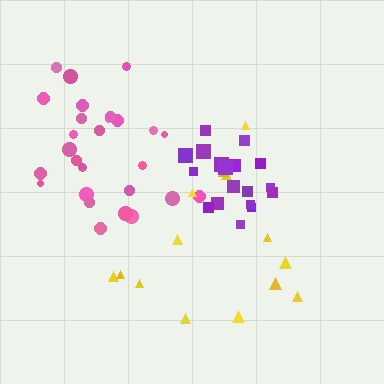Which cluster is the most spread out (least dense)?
Yellow.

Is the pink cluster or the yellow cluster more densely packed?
Pink.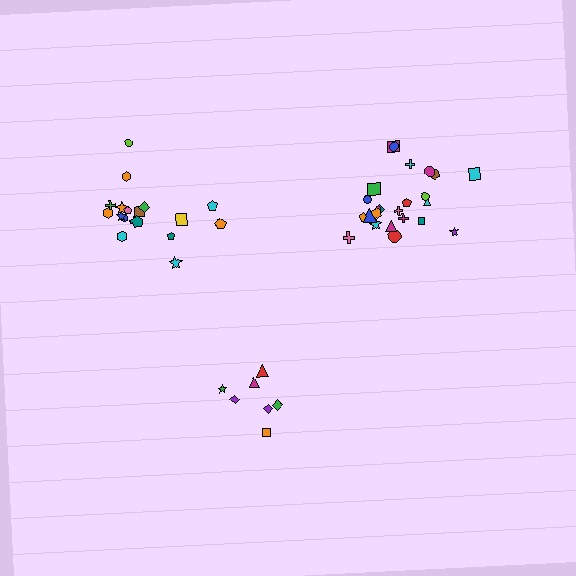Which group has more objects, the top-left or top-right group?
The top-right group.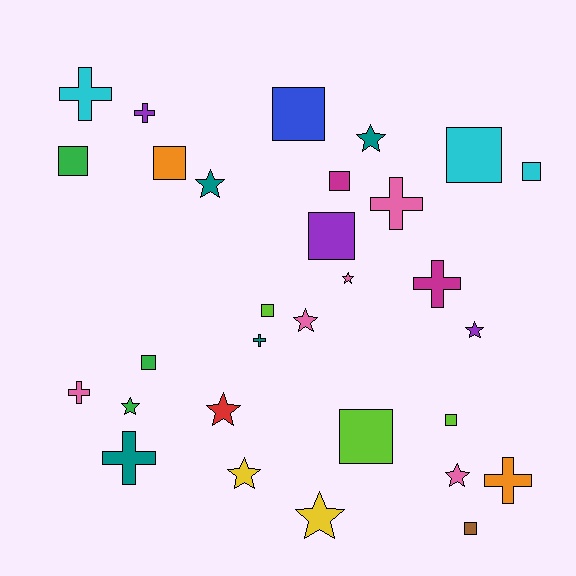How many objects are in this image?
There are 30 objects.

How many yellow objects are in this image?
There are 2 yellow objects.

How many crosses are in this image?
There are 8 crosses.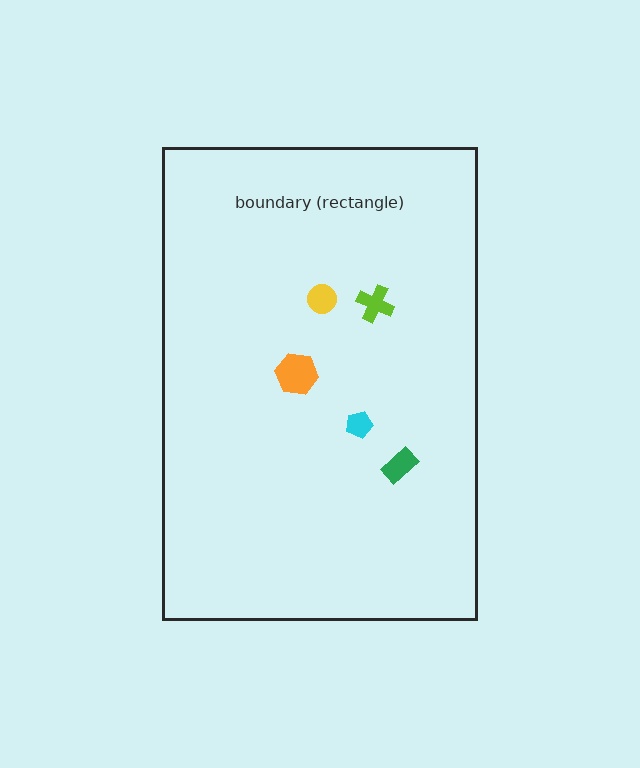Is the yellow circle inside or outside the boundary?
Inside.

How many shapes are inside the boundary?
5 inside, 0 outside.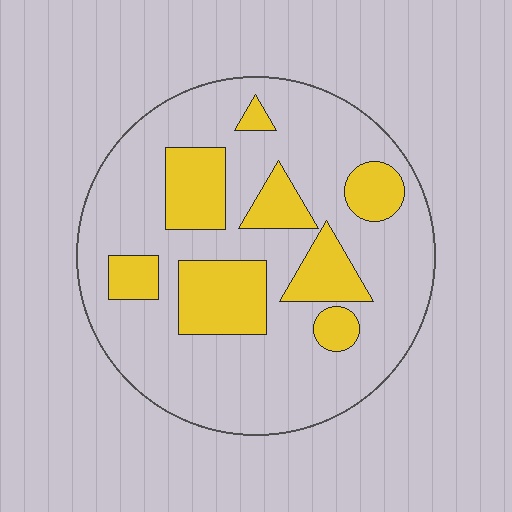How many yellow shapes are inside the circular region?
8.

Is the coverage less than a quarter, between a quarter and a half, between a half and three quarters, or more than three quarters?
Between a quarter and a half.